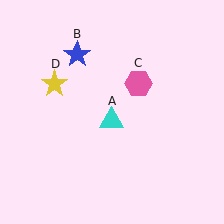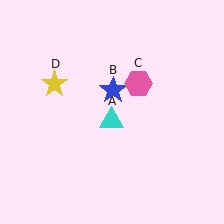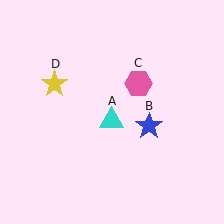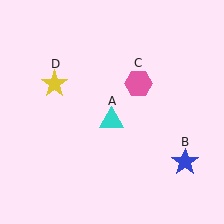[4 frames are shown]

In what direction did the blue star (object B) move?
The blue star (object B) moved down and to the right.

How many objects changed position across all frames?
1 object changed position: blue star (object B).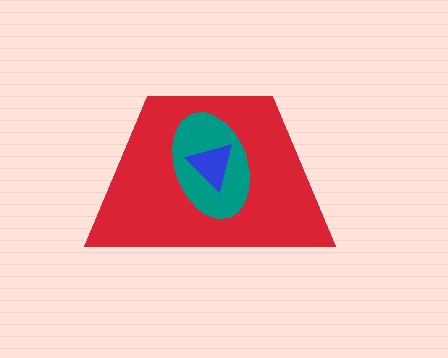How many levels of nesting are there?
3.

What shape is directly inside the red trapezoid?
The teal ellipse.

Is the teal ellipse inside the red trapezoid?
Yes.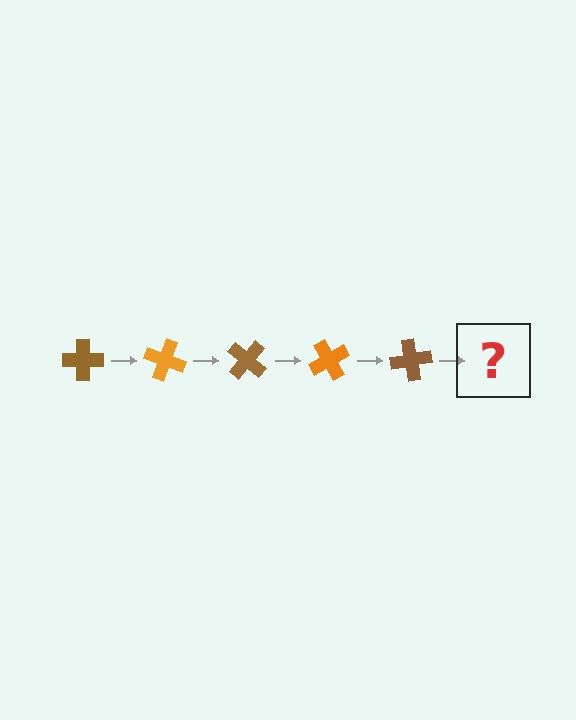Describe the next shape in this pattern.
It should be an orange cross, rotated 100 degrees from the start.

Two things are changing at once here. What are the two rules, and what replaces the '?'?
The two rules are that it rotates 20 degrees each step and the color cycles through brown and orange. The '?' should be an orange cross, rotated 100 degrees from the start.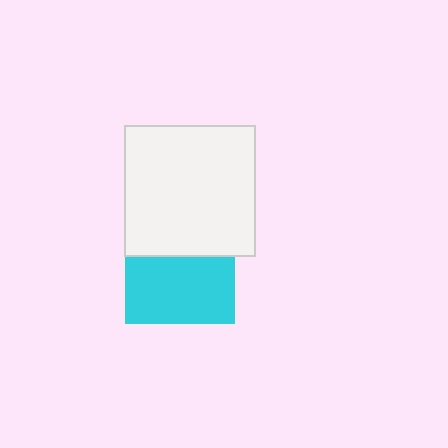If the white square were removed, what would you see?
You would see the complete cyan square.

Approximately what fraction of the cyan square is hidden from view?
Roughly 40% of the cyan square is hidden behind the white square.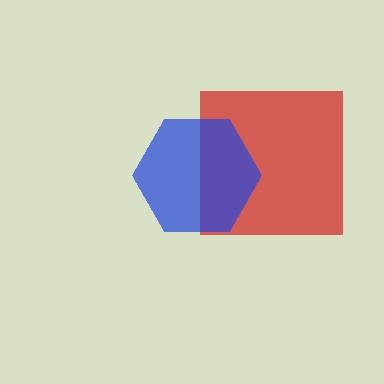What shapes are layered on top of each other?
The layered shapes are: a red square, a blue hexagon.